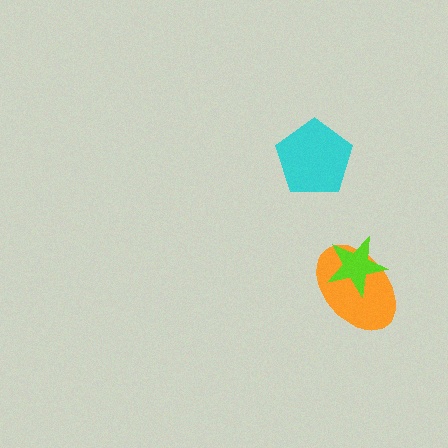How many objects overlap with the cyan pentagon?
0 objects overlap with the cyan pentagon.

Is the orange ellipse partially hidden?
Yes, it is partially covered by another shape.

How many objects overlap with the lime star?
1 object overlaps with the lime star.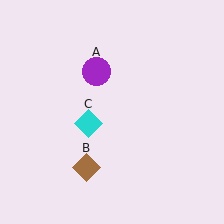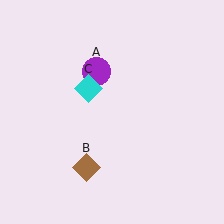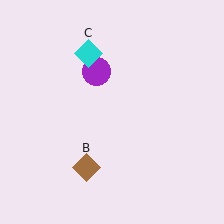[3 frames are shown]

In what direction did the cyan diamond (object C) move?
The cyan diamond (object C) moved up.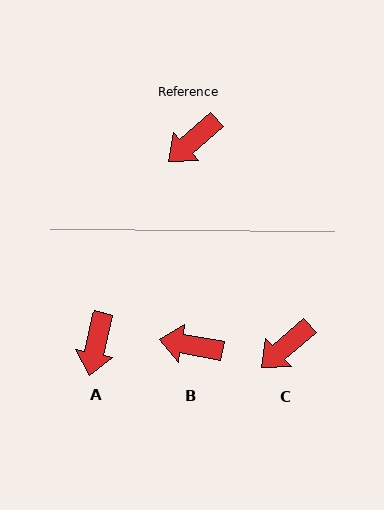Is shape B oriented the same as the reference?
No, it is off by about 51 degrees.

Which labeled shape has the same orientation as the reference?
C.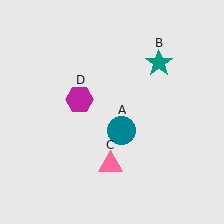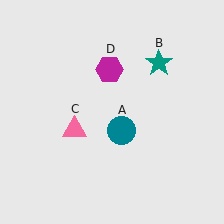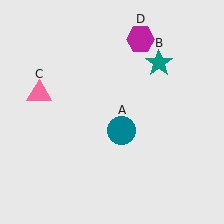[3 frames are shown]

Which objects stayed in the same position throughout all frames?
Teal circle (object A) and teal star (object B) remained stationary.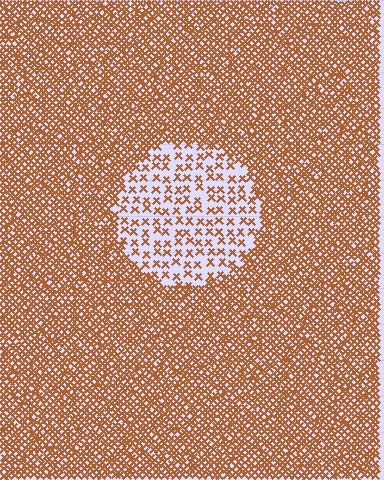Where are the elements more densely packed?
The elements are more densely packed outside the circle boundary.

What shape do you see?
I see a circle.